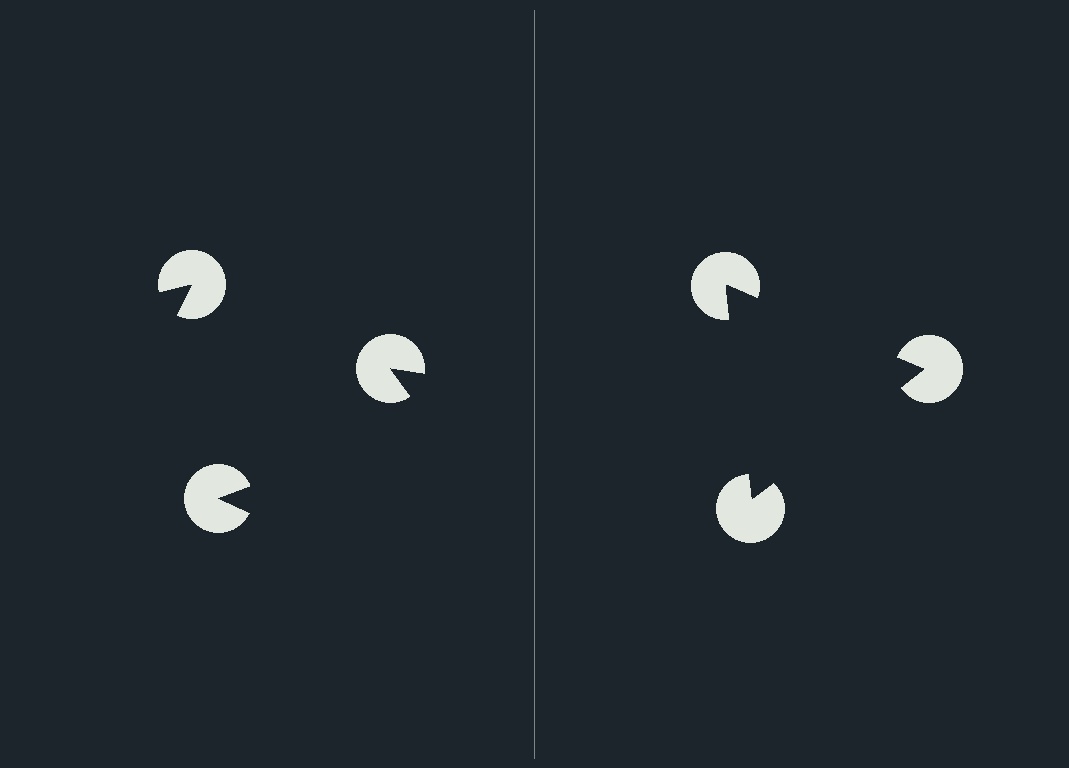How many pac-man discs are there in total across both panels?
6 — 3 on each side.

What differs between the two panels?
The pac-man discs are positioned identically on both sides; only the wedge orientations differ. On the right they align to a triangle; on the left they are misaligned.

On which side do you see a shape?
An illusory triangle appears on the right side. On the left side the wedge cuts are rotated, so no coherent shape forms.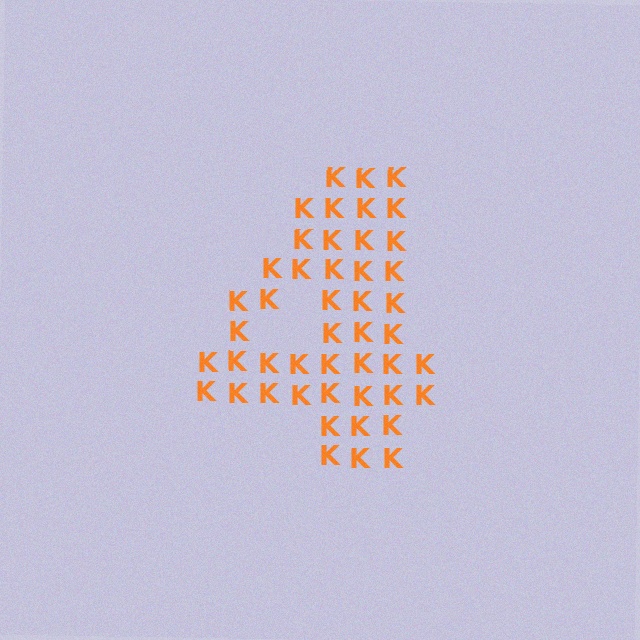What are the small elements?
The small elements are letter K's.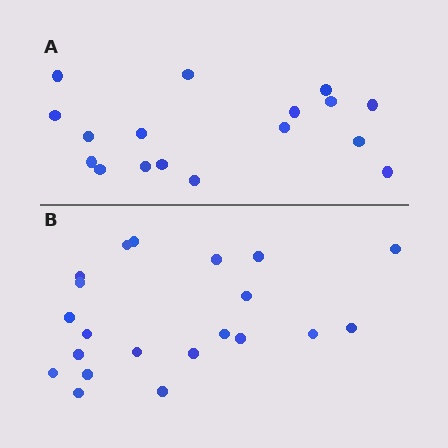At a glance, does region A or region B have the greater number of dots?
Region B (the bottom region) has more dots.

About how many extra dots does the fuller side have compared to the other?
Region B has about 4 more dots than region A.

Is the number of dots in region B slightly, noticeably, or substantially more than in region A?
Region B has only slightly more — the two regions are fairly close. The ratio is roughly 1.2 to 1.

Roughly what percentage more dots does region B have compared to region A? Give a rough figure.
About 25% more.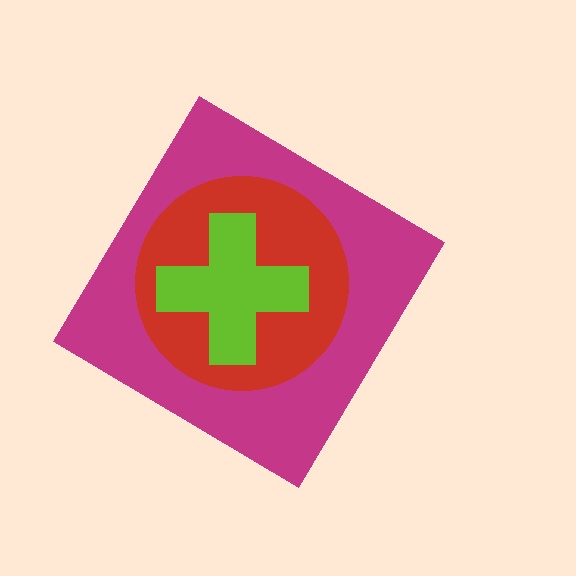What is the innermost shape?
The lime cross.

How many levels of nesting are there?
3.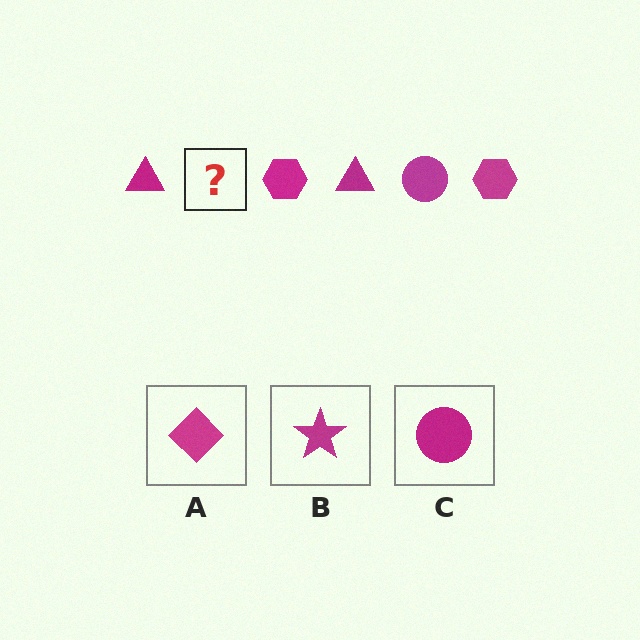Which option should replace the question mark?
Option C.